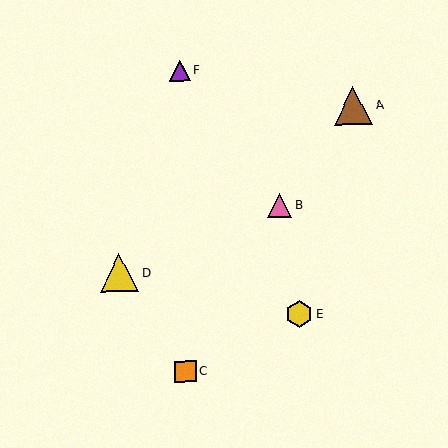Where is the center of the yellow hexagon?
The center of the yellow hexagon is at (299, 314).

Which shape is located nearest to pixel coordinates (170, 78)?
The purple triangle (labeled F) at (180, 71) is nearest to that location.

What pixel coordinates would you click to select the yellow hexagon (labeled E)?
Click at (299, 314) to select the yellow hexagon E.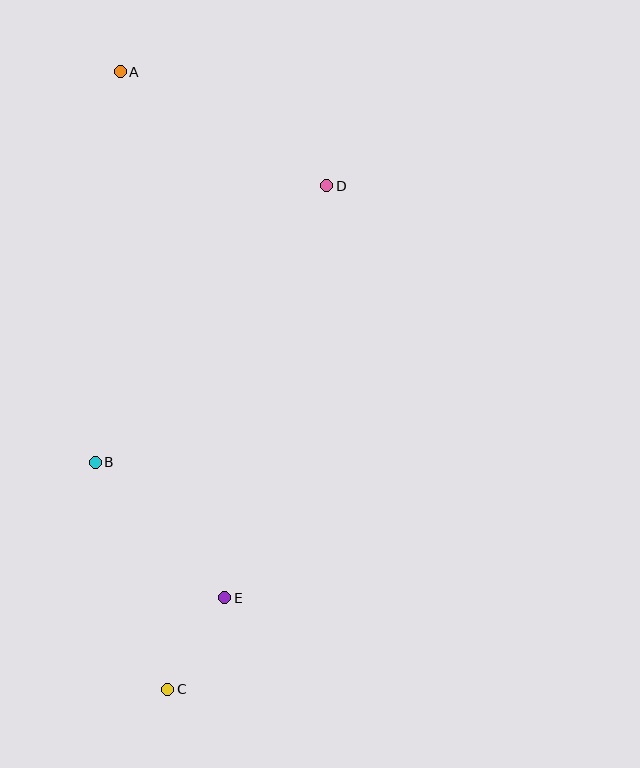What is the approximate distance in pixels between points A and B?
The distance between A and B is approximately 392 pixels.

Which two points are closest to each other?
Points C and E are closest to each other.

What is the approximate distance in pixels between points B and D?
The distance between B and D is approximately 361 pixels.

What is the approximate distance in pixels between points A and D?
The distance between A and D is approximately 236 pixels.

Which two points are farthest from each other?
Points A and C are farthest from each other.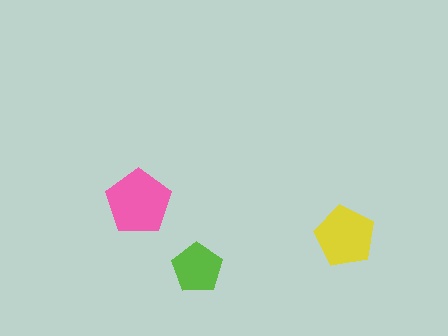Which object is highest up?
The pink pentagon is topmost.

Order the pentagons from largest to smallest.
the pink one, the yellow one, the lime one.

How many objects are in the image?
There are 3 objects in the image.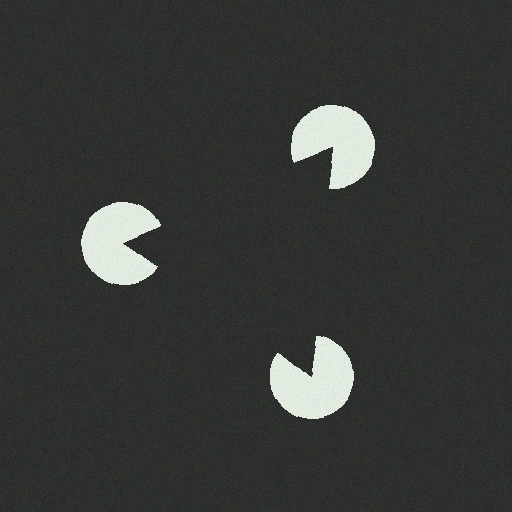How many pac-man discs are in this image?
There are 3 — one at each vertex of the illusory triangle.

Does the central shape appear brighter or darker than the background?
It typically appears slightly darker than the background, even though no actual brightness change is drawn.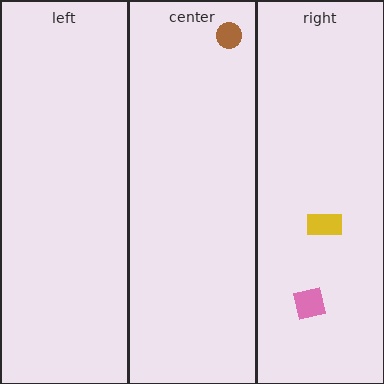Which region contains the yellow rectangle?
The right region.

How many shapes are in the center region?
1.